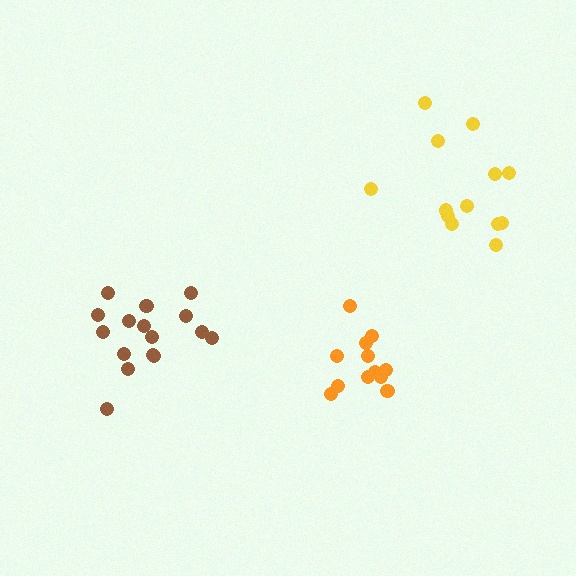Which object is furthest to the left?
The brown cluster is leftmost.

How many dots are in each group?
Group 1: 12 dots, Group 2: 13 dots, Group 3: 16 dots (41 total).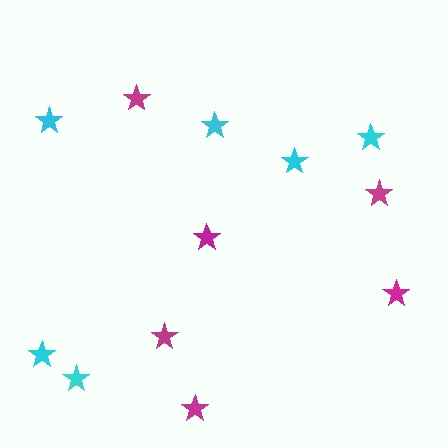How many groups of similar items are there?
There are 2 groups: one group of magenta stars (6) and one group of cyan stars (6).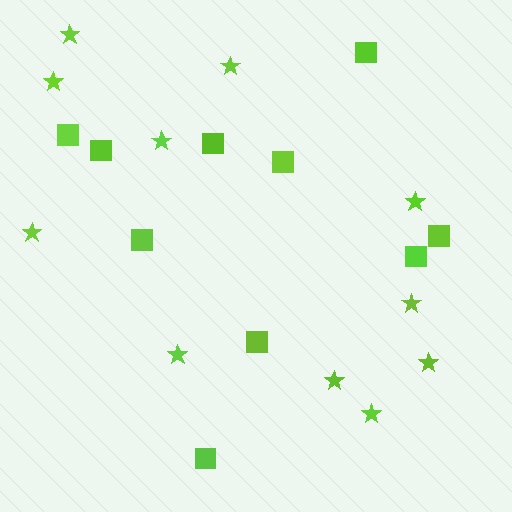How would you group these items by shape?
There are 2 groups: one group of squares (10) and one group of stars (11).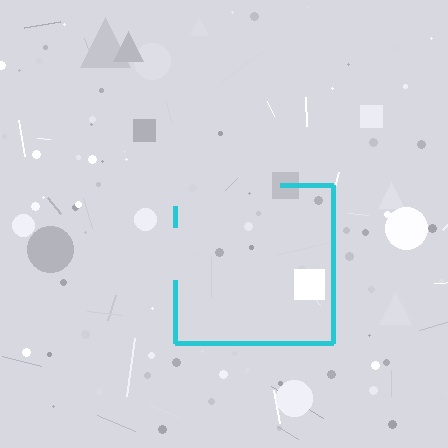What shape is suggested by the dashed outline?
The dashed outline suggests a square.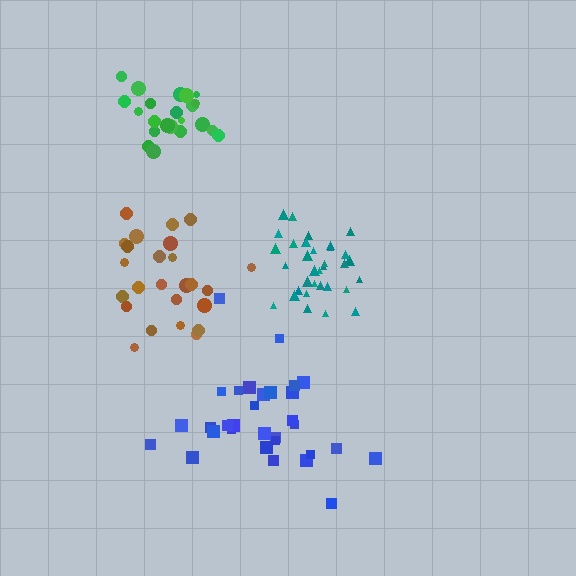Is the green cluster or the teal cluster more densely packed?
Teal.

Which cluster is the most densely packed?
Teal.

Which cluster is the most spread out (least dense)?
Blue.